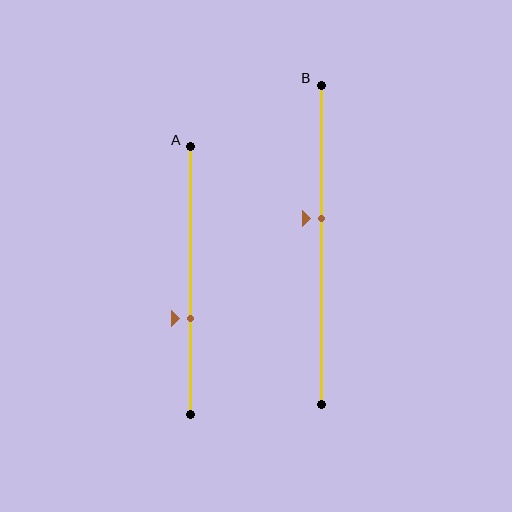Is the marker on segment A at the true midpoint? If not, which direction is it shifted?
No, the marker on segment A is shifted downward by about 14% of the segment length.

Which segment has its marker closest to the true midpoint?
Segment B has its marker closest to the true midpoint.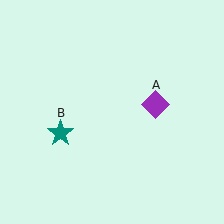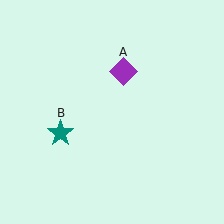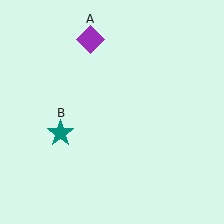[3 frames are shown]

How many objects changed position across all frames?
1 object changed position: purple diamond (object A).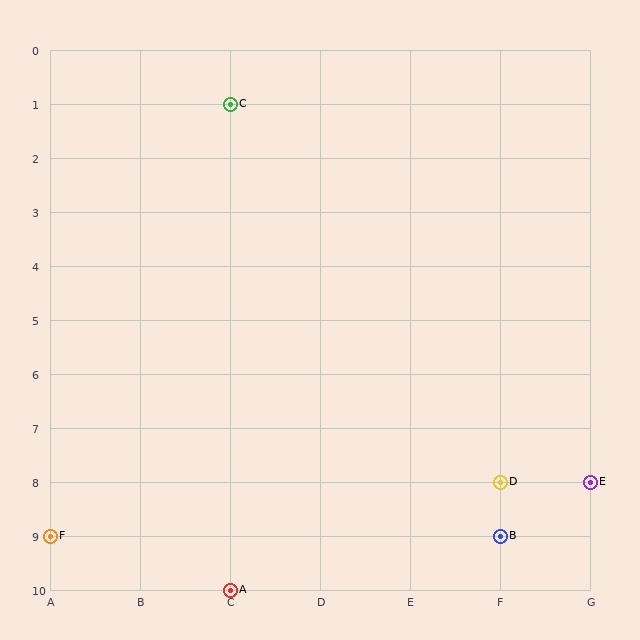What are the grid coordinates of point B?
Point B is at grid coordinates (F, 9).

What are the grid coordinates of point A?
Point A is at grid coordinates (C, 10).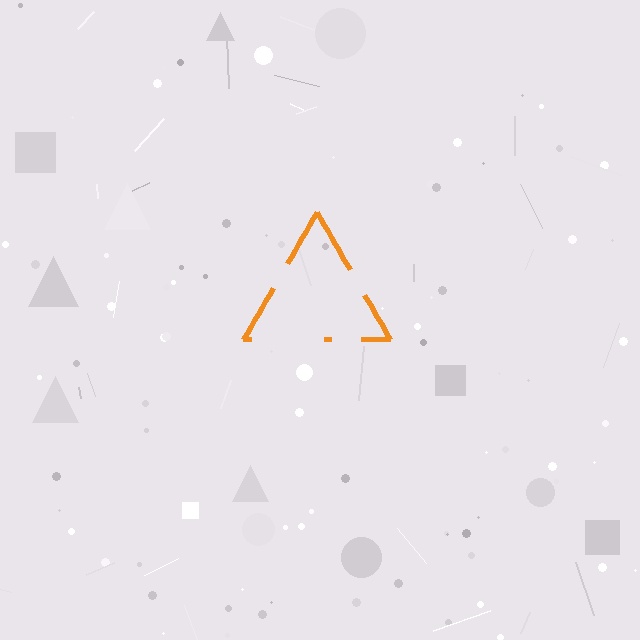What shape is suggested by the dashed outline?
The dashed outline suggests a triangle.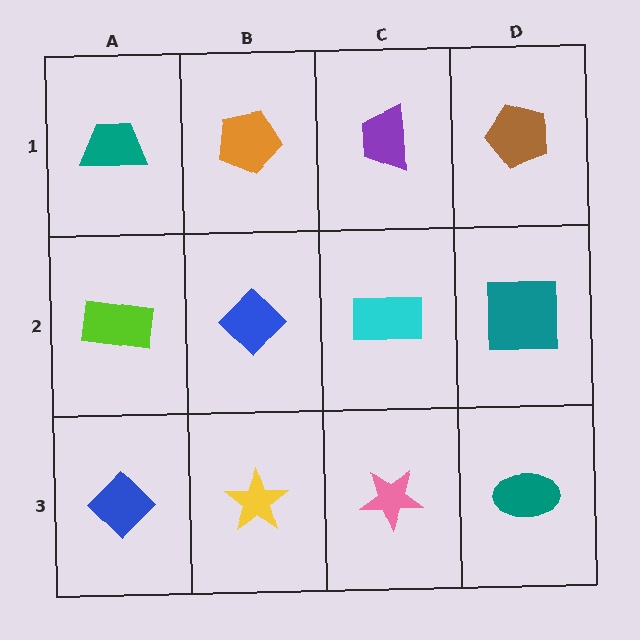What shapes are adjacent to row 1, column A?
A lime rectangle (row 2, column A), an orange pentagon (row 1, column B).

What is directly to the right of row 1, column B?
A purple trapezoid.